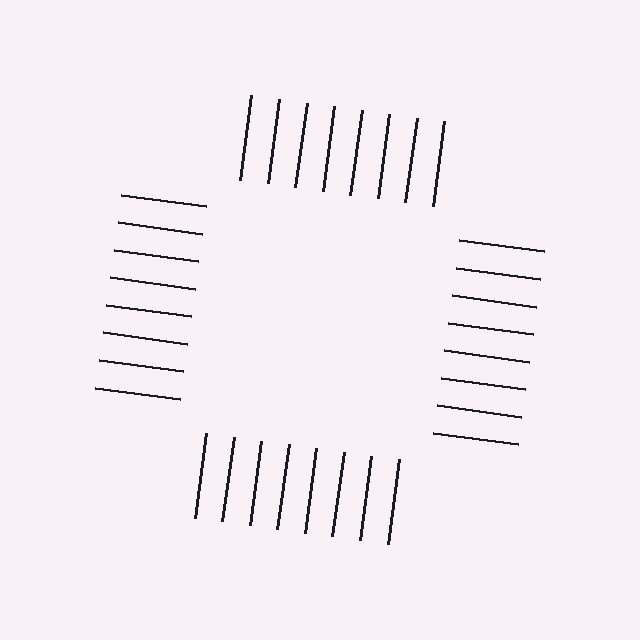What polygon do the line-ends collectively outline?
An illusory square — the line segments terminate on its edges but no continuous stroke is drawn.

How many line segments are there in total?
32 — 8 along each of the 4 edges.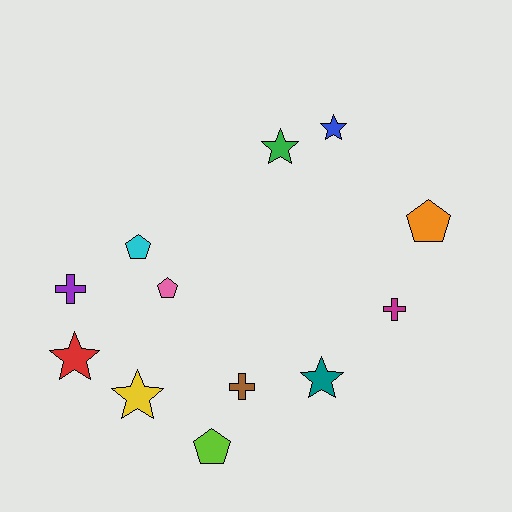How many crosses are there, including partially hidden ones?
There are 3 crosses.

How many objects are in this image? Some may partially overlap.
There are 12 objects.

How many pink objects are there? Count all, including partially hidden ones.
There is 1 pink object.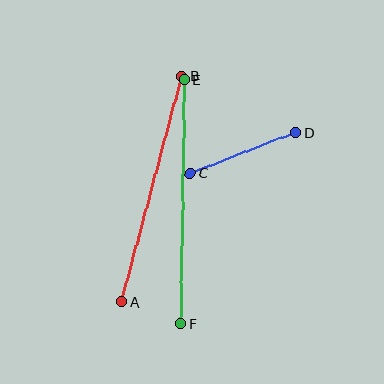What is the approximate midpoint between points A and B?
The midpoint is at approximately (152, 189) pixels.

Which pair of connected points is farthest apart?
Points E and F are farthest apart.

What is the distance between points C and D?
The distance is approximately 113 pixels.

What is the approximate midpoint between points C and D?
The midpoint is at approximately (243, 153) pixels.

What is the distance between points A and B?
The distance is approximately 234 pixels.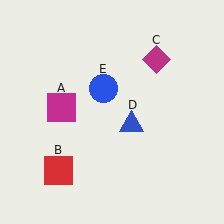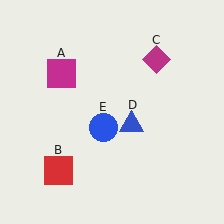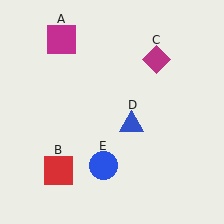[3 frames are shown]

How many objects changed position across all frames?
2 objects changed position: magenta square (object A), blue circle (object E).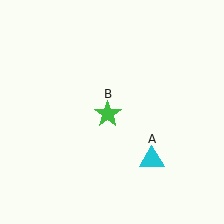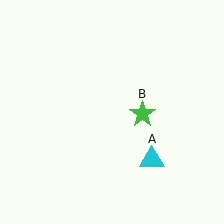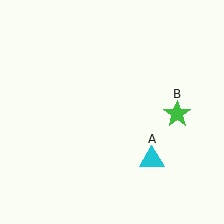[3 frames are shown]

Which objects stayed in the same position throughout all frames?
Cyan triangle (object A) remained stationary.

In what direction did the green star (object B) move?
The green star (object B) moved right.